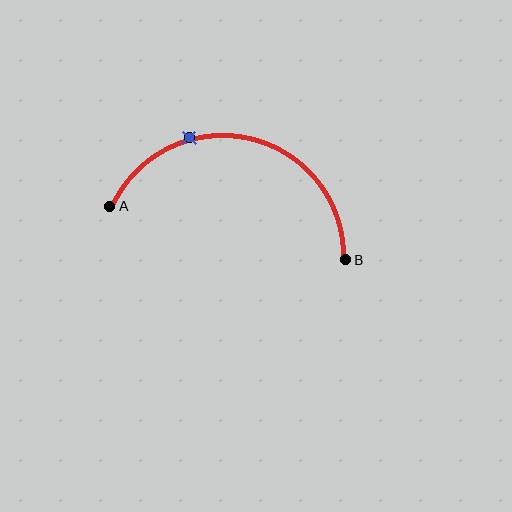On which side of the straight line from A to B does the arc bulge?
The arc bulges above the straight line connecting A and B.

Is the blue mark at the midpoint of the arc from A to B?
No. The blue mark lies on the arc but is closer to endpoint A. The arc midpoint would be at the point on the curve equidistant along the arc from both A and B.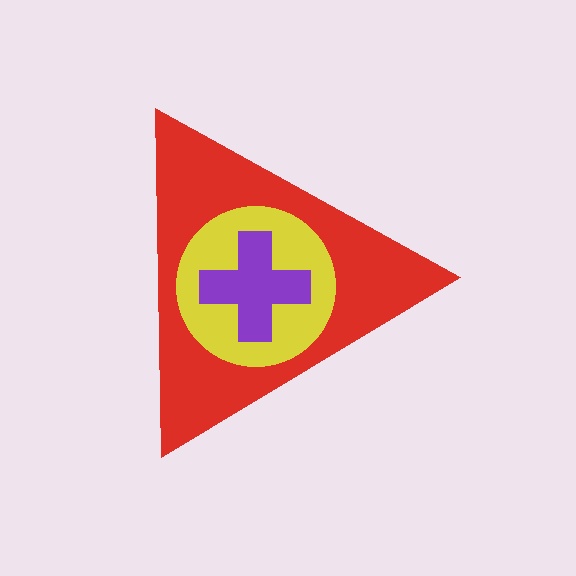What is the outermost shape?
The red triangle.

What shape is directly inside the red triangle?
The yellow circle.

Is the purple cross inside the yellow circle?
Yes.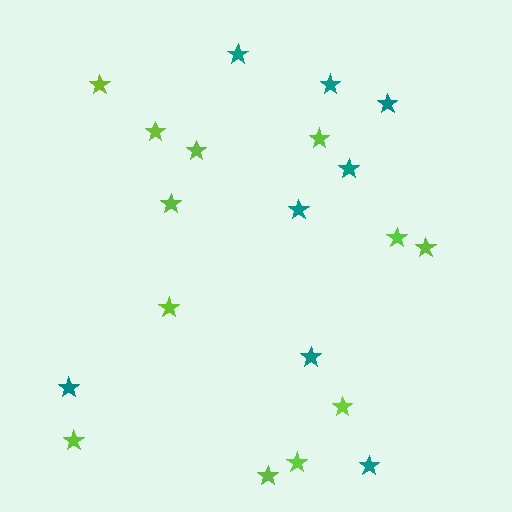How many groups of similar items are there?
There are 2 groups: one group of lime stars (12) and one group of teal stars (8).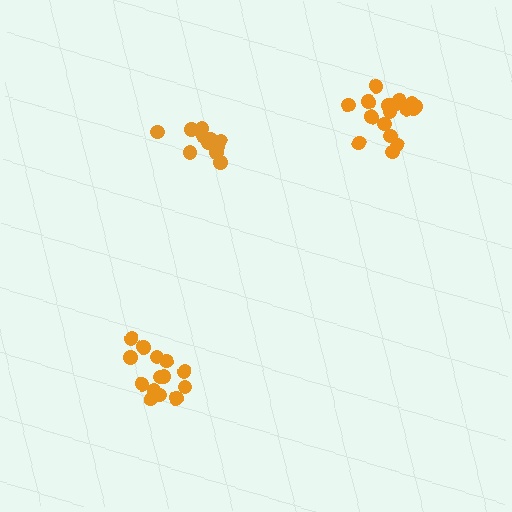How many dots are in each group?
Group 1: 15 dots, Group 2: 17 dots, Group 3: 11 dots (43 total).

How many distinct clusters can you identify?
There are 3 distinct clusters.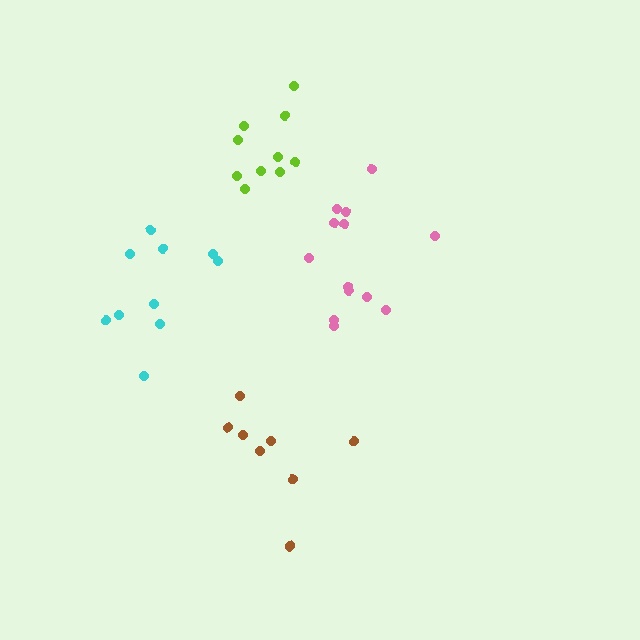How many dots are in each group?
Group 1: 10 dots, Group 2: 10 dots, Group 3: 13 dots, Group 4: 8 dots (41 total).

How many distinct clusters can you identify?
There are 4 distinct clusters.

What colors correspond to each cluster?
The clusters are colored: cyan, lime, pink, brown.